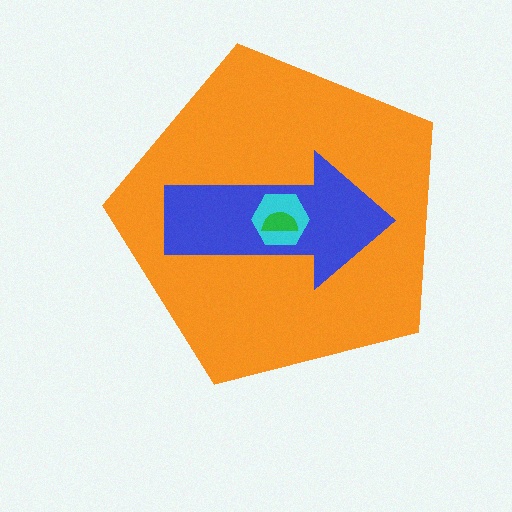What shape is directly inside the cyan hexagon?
The green semicircle.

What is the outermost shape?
The orange pentagon.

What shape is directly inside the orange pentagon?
The blue arrow.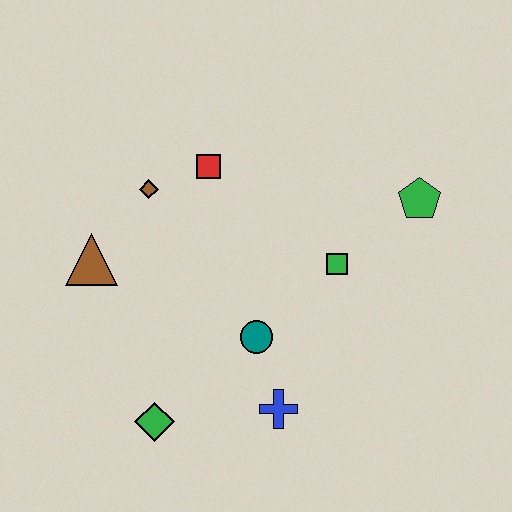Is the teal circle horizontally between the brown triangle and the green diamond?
No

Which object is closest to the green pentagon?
The green square is closest to the green pentagon.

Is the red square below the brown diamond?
No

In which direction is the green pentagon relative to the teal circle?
The green pentagon is to the right of the teal circle.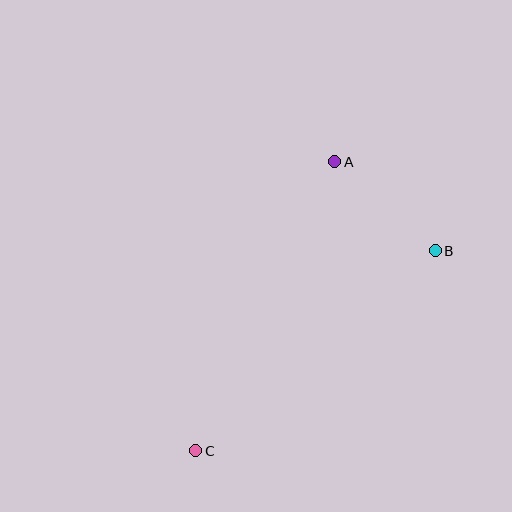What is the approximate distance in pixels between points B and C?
The distance between B and C is approximately 312 pixels.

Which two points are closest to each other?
Points A and B are closest to each other.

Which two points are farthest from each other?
Points A and C are farthest from each other.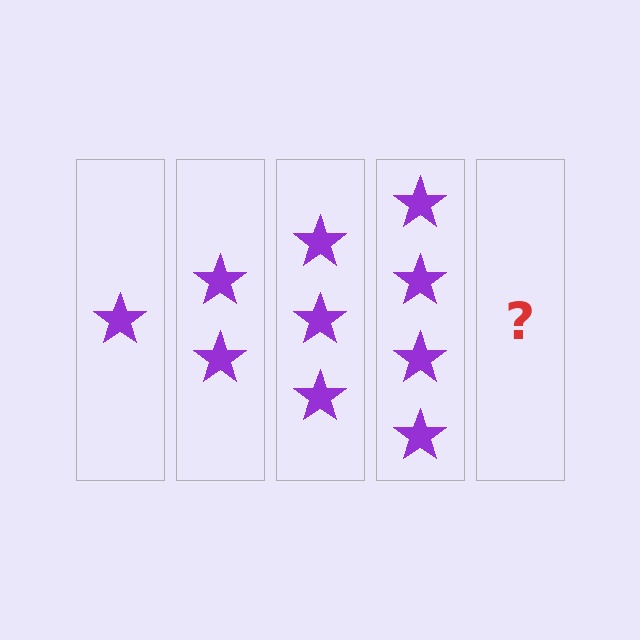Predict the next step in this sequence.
The next step is 5 stars.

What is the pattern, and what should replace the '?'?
The pattern is that each step adds one more star. The '?' should be 5 stars.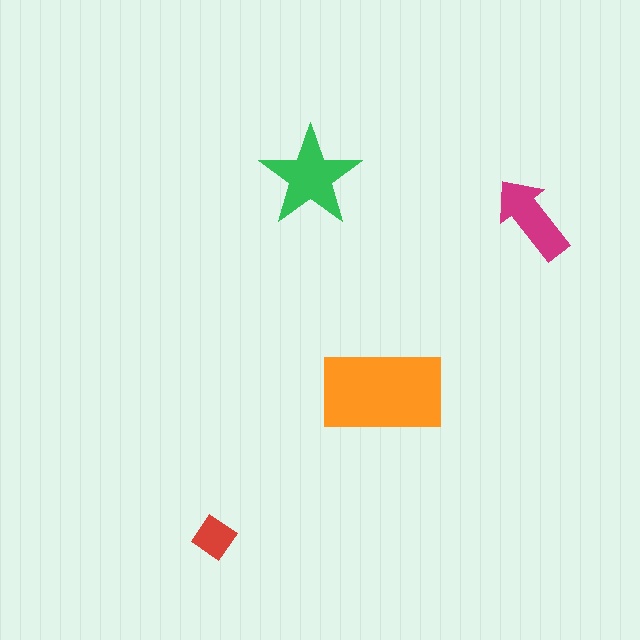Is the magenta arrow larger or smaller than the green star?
Smaller.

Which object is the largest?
The orange rectangle.